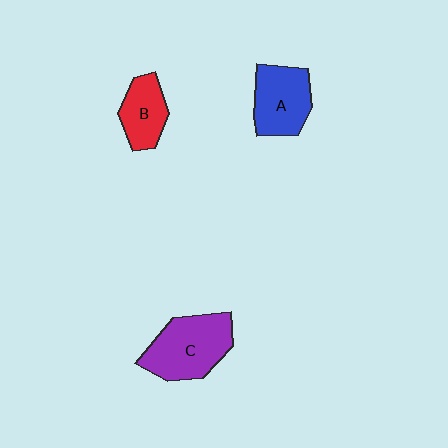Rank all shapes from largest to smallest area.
From largest to smallest: C (purple), A (blue), B (red).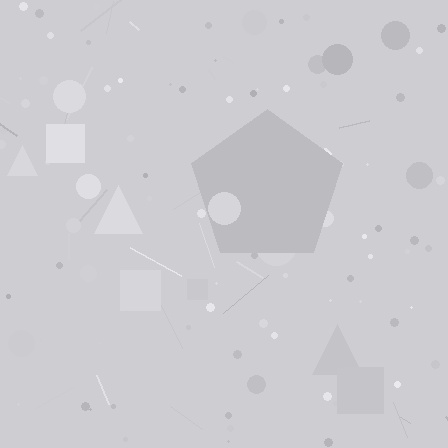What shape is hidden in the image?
A pentagon is hidden in the image.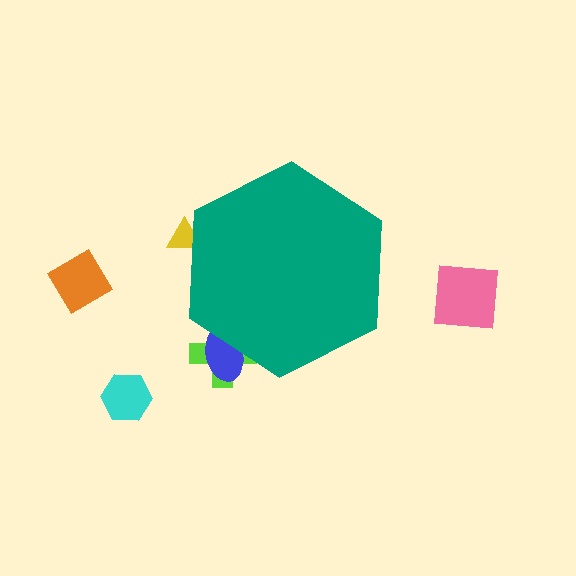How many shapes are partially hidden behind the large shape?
3 shapes are partially hidden.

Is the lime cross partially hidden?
Yes, the lime cross is partially hidden behind the teal hexagon.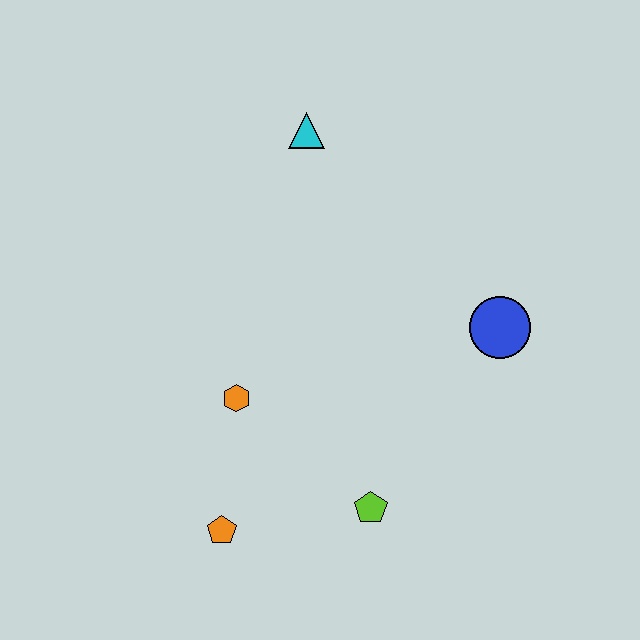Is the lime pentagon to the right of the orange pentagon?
Yes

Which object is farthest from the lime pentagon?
The cyan triangle is farthest from the lime pentagon.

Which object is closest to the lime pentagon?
The orange pentagon is closest to the lime pentagon.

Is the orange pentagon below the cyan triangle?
Yes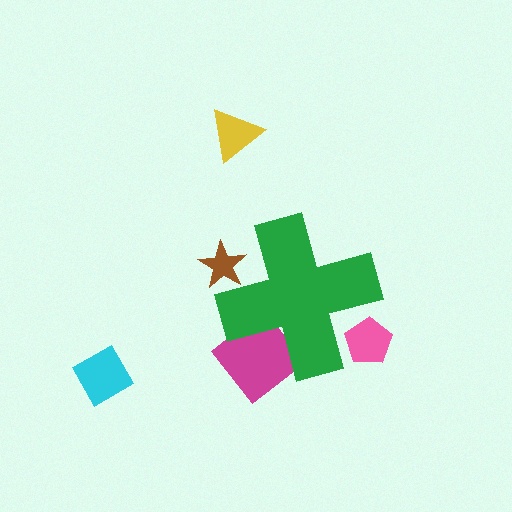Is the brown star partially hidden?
Yes, the brown star is partially hidden behind the green cross.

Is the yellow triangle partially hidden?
No, the yellow triangle is fully visible.